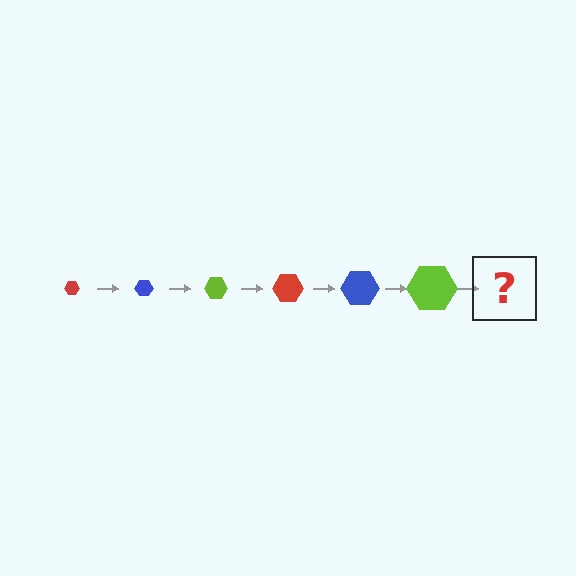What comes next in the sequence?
The next element should be a red hexagon, larger than the previous one.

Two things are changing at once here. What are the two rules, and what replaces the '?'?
The two rules are that the hexagon grows larger each step and the color cycles through red, blue, and lime. The '?' should be a red hexagon, larger than the previous one.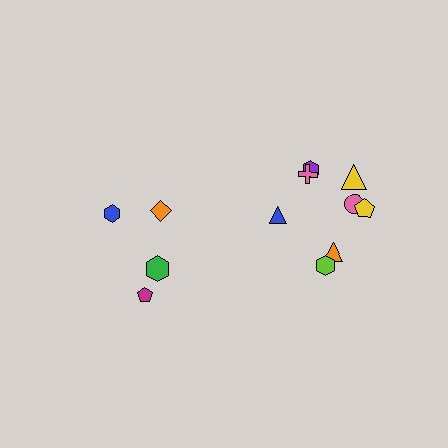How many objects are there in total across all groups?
There are 12 objects.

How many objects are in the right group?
There are 8 objects.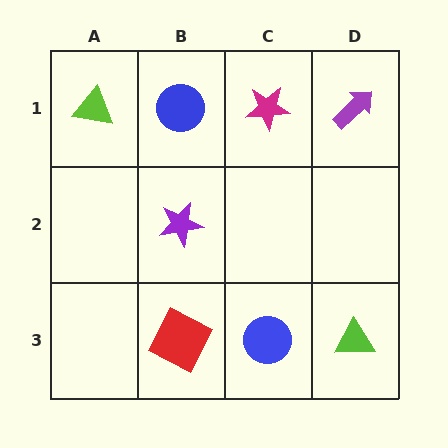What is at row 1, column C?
A magenta star.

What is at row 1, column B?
A blue circle.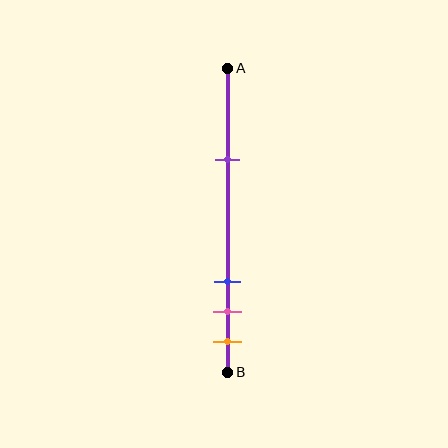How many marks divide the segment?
There are 4 marks dividing the segment.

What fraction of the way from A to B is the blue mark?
The blue mark is approximately 70% (0.7) of the way from A to B.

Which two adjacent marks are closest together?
The pink and orange marks are the closest adjacent pair.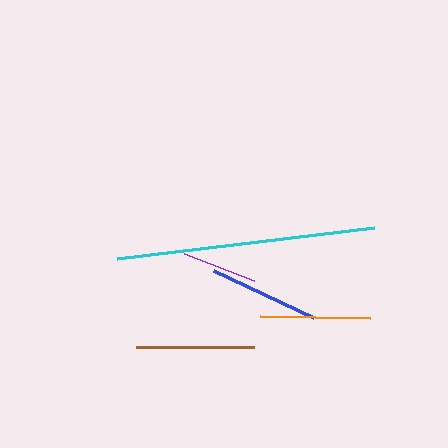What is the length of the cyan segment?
The cyan segment is approximately 259 pixels long.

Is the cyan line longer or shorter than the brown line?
The cyan line is longer than the brown line.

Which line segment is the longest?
The cyan line is the longest at approximately 259 pixels.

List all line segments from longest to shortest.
From longest to shortest: cyan, brown, blue, orange, purple.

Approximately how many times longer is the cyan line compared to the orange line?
The cyan line is approximately 2.4 times the length of the orange line.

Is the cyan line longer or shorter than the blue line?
The cyan line is longer than the blue line.